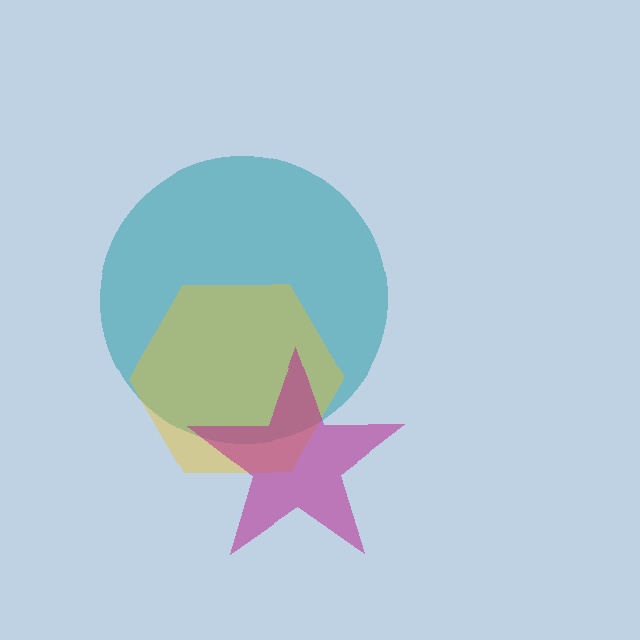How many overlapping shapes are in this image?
There are 3 overlapping shapes in the image.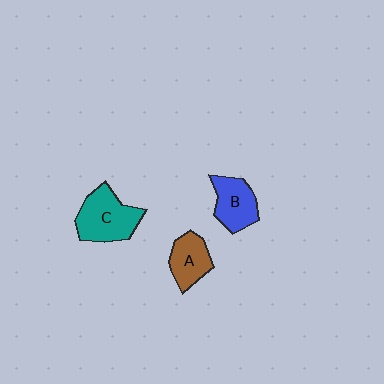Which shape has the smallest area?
Shape A (brown).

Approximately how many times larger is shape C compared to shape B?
Approximately 1.3 times.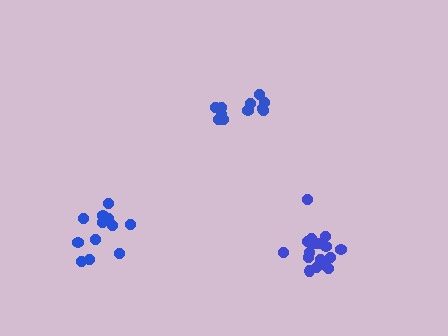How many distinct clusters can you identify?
There are 3 distinct clusters.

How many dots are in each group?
Group 1: 12 dots, Group 2: 17 dots, Group 3: 11 dots (40 total).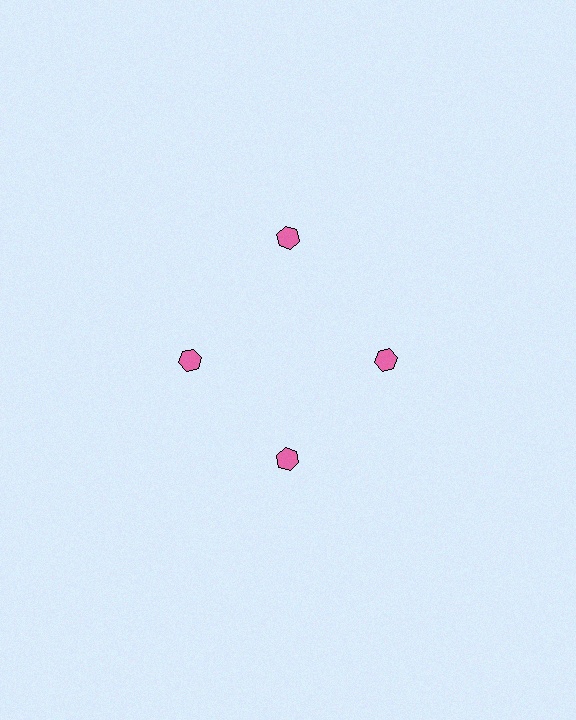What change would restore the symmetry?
The symmetry would be restored by moving it inward, back onto the ring so that all 4 hexagons sit at equal angles and equal distance from the center.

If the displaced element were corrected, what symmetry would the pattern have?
It would have 4-fold rotational symmetry — the pattern would map onto itself every 90 degrees.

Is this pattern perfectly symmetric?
No. The 4 pink hexagons are arranged in a ring, but one element near the 12 o'clock position is pushed outward from the center, breaking the 4-fold rotational symmetry.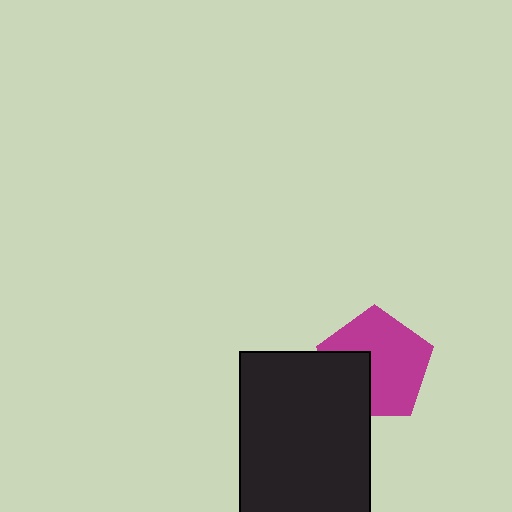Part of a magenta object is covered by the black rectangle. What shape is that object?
It is a pentagon.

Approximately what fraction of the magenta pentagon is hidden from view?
Roughly 31% of the magenta pentagon is hidden behind the black rectangle.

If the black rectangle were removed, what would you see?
You would see the complete magenta pentagon.